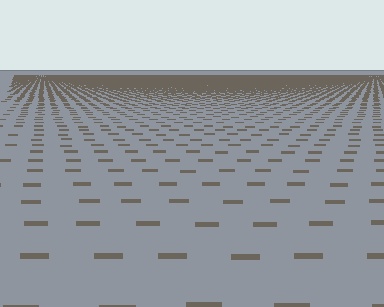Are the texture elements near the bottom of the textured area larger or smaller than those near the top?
Larger. Near the bottom, elements are closer to the viewer and appear at a bigger on-screen size.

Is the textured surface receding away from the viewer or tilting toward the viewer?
The surface is receding away from the viewer. Texture elements get smaller and denser toward the top.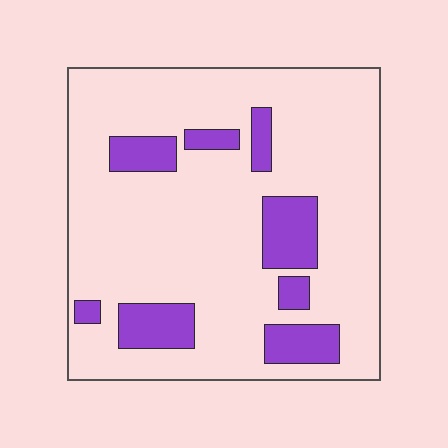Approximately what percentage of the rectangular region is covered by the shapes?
Approximately 20%.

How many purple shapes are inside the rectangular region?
8.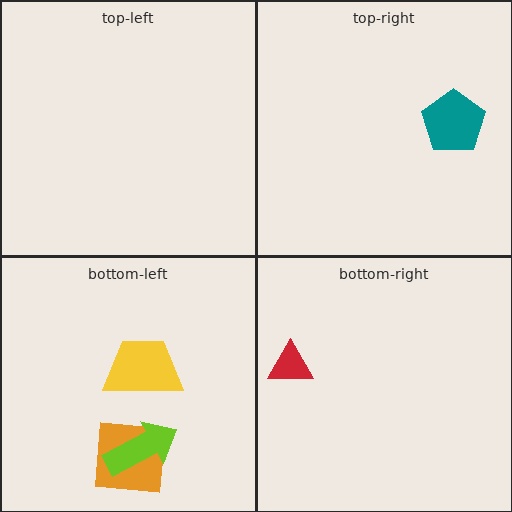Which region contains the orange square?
The bottom-left region.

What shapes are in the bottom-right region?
The red triangle.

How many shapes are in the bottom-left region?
3.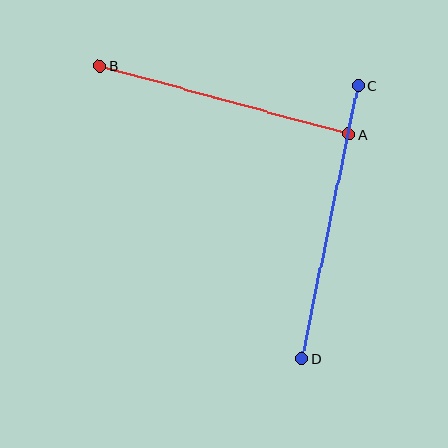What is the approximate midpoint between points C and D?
The midpoint is at approximately (330, 222) pixels.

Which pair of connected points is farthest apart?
Points C and D are farthest apart.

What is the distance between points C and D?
The distance is approximately 279 pixels.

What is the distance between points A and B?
The distance is approximately 258 pixels.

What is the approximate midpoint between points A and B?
The midpoint is at approximately (224, 100) pixels.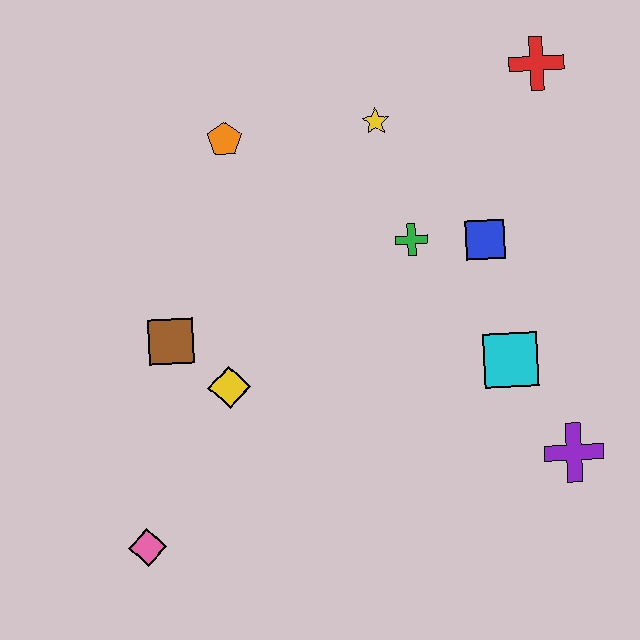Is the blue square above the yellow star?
No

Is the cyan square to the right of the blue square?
Yes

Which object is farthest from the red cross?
The pink diamond is farthest from the red cross.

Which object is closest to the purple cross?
The cyan square is closest to the purple cross.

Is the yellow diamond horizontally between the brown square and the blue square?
Yes